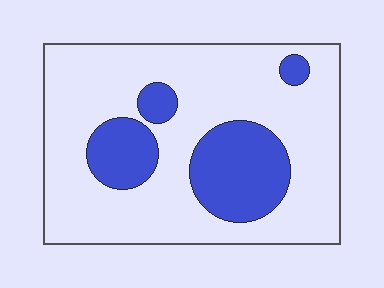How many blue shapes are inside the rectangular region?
4.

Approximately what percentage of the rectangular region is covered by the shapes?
Approximately 25%.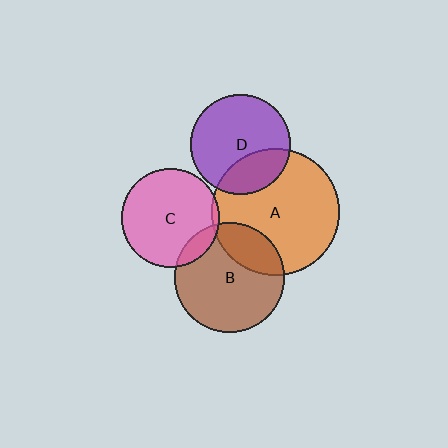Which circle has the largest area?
Circle A (orange).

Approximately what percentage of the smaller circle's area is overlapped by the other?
Approximately 5%.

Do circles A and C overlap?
Yes.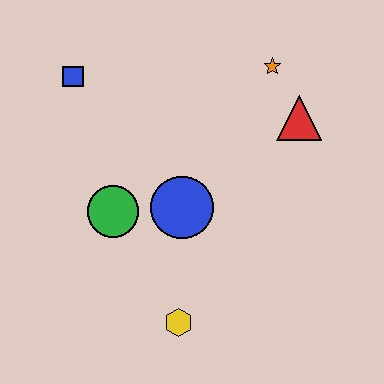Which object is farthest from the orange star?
The yellow hexagon is farthest from the orange star.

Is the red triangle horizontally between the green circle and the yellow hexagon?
No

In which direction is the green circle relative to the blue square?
The green circle is below the blue square.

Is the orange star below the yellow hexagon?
No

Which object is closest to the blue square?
The green circle is closest to the blue square.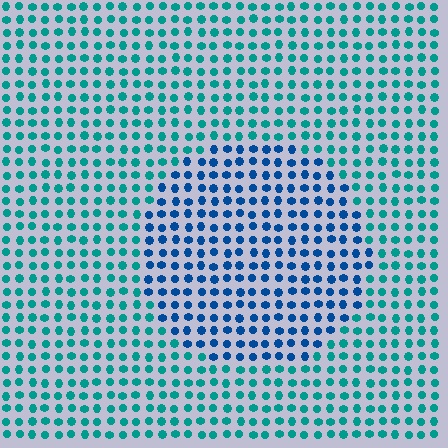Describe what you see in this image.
The image is filled with small teal elements in a uniform arrangement. A circle-shaped region is visible where the elements are tinted to a slightly different hue, forming a subtle color boundary.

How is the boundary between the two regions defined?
The boundary is defined purely by a slight shift in hue (about 37 degrees). Spacing, size, and orientation are identical on both sides.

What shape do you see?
I see a circle.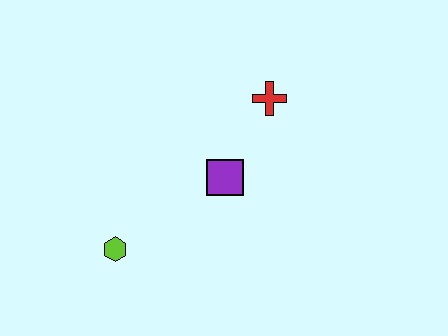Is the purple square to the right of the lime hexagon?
Yes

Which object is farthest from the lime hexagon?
The red cross is farthest from the lime hexagon.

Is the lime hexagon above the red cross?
No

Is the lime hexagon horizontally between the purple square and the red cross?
No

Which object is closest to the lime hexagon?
The purple square is closest to the lime hexagon.